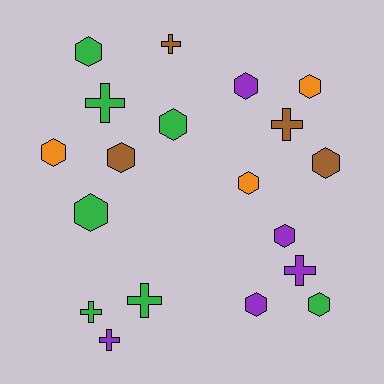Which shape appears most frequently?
Hexagon, with 12 objects.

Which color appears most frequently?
Green, with 7 objects.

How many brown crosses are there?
There are 2 brown crosses.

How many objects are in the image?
There are 19 objects.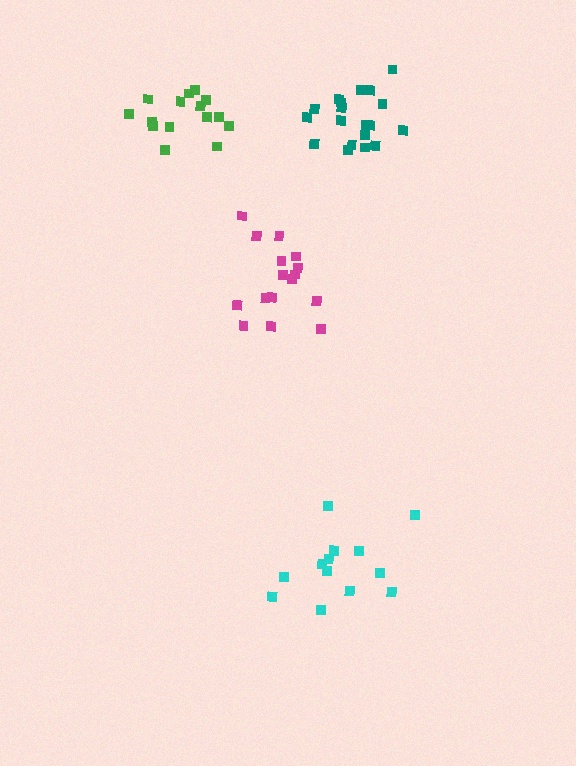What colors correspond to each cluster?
The clusters are colored: magenta, cyan, teal, green.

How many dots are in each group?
Group 1: 16 dots, Group 2: 13 dots, Group 3: 19 dots, Group 4: 15 dots (63 total).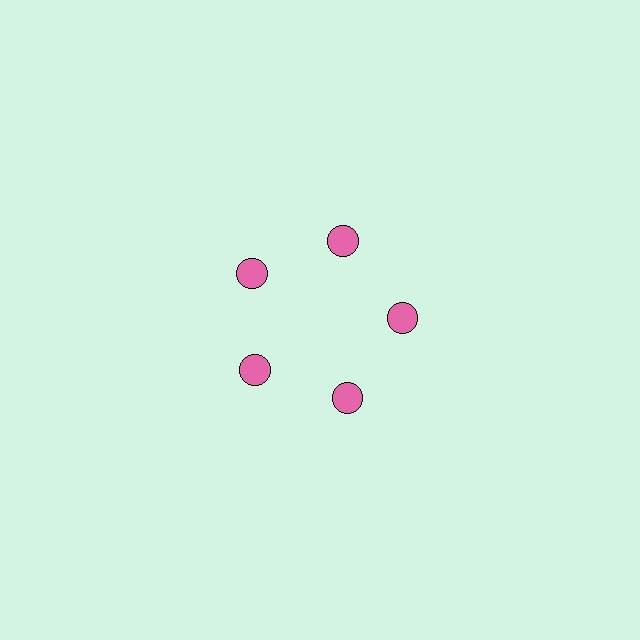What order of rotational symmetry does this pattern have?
This pattern has 5-fold rotational symmetry.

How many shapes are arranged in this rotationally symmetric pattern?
There are 5 shapes, arranged in 5 groups of 1.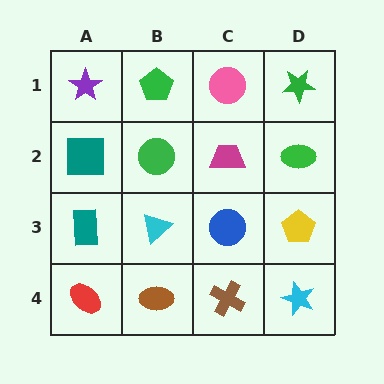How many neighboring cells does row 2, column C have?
4.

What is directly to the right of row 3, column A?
A cyan triangle.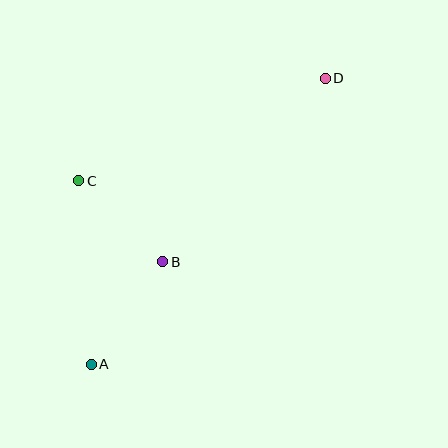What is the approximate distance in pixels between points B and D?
The distance between B and D is approximately 245 pixels.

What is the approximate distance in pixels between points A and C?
The distance between A and C is approximately 184 pixels.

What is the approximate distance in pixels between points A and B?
The distance between A and B is approximately 125 pixels.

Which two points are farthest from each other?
Points A and D are farthest from each other.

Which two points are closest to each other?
Points B and C are closest to each other.